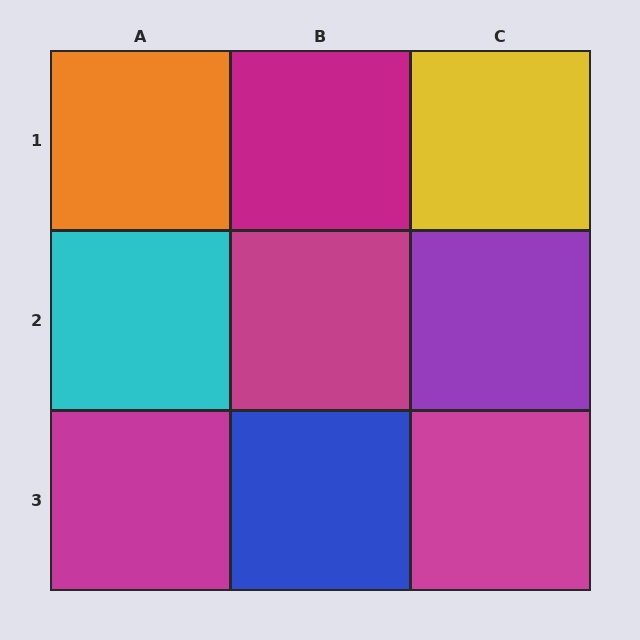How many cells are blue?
1 cell is blue.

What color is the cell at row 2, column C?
Purple.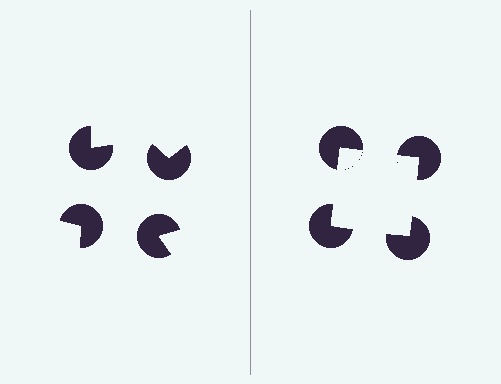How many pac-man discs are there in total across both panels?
8 — 4 on each side.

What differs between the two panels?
The pac-man discs are positioned identically on both sides; only the wedge orientations differ. On the right they align to a square; on the left they are misaligned.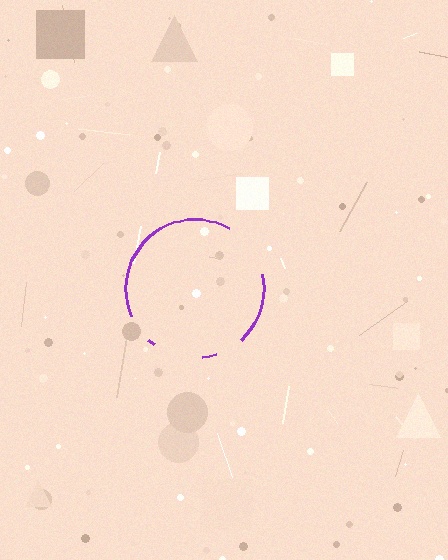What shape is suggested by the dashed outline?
The dashed outline suggests a circle.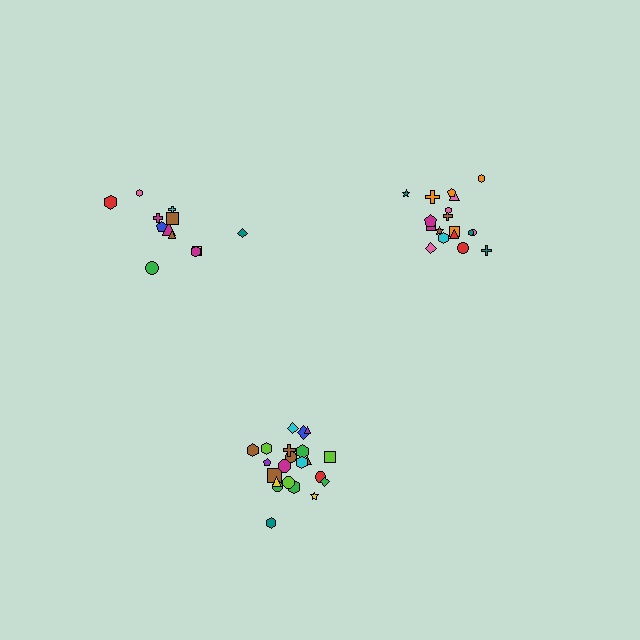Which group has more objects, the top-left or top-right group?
The top-right group.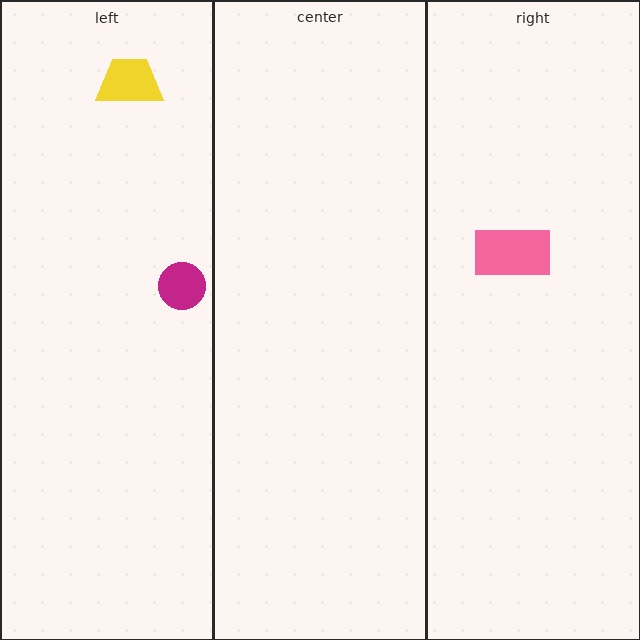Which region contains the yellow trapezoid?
The left region.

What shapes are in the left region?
The magenta circle, the yellow trapezoid.